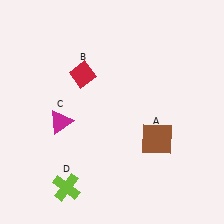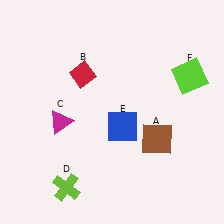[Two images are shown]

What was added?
A blue square (E), a lime square (F) were added in Image 2.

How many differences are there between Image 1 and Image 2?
There are 2 differences between the two images.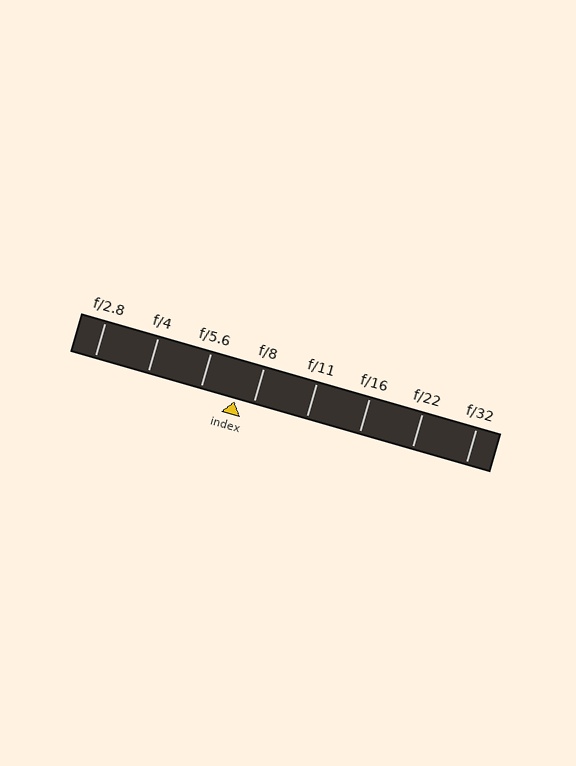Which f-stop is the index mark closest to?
The index mark is closest to f/8.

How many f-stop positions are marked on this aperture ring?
There are 8 f-stop positions marked.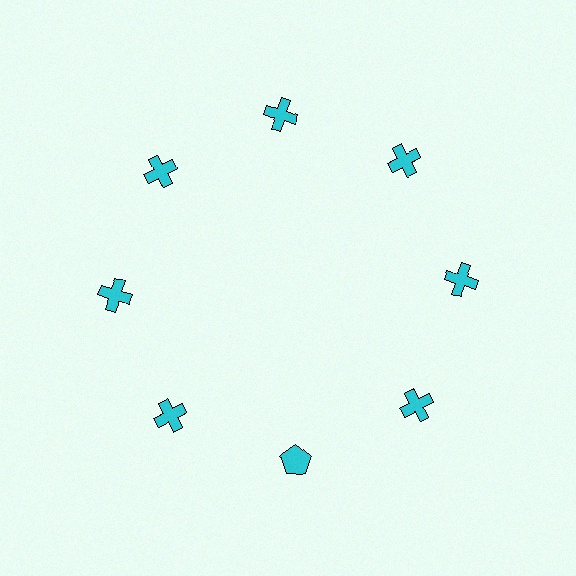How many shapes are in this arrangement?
There are 8 shapes arranged in a ring pattern.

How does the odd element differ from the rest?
It has a different shape: pentagon instead of cross.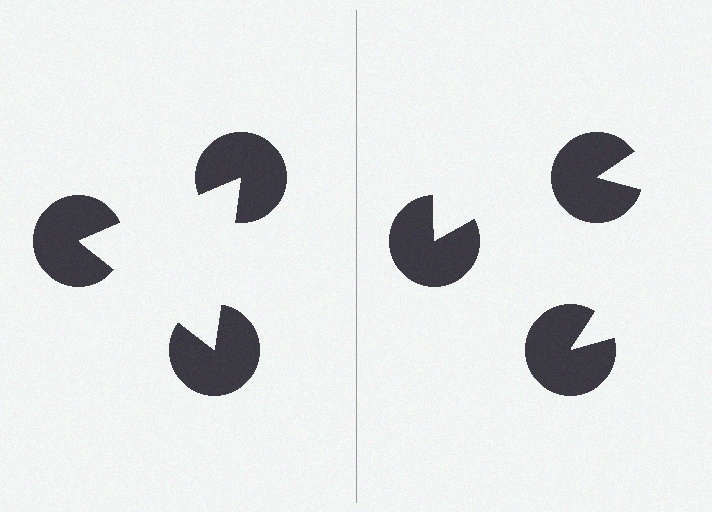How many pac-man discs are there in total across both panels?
6 — 3 on each side.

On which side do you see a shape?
An illusory triangle appears on the left side. On the right side the wedge cuts are rotated, so no coherent shape forms.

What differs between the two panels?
The pac-man discs are positioned identically on both sides; only the wedge orientations differ. On the left they align to a triangle; on the right they are misaligned.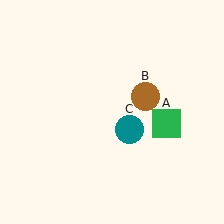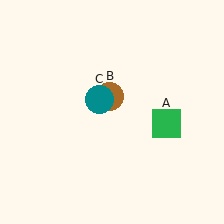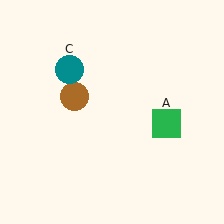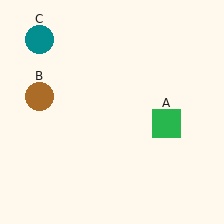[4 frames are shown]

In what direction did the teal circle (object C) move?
The teal circle (object C) moved up and to the left.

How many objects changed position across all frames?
2 objects changed position: brown circle (object B), teal circle (object C).